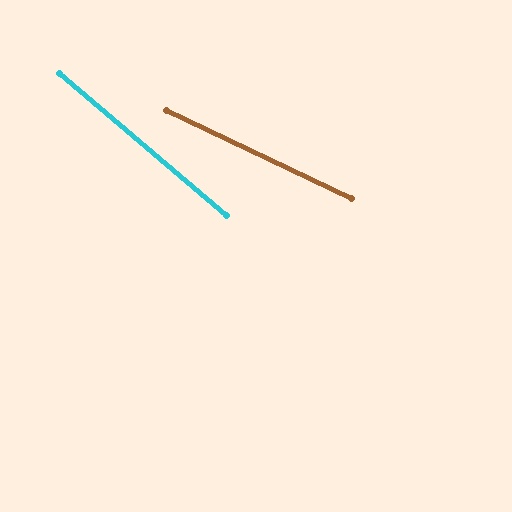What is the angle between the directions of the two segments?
Approximately 15 degrees.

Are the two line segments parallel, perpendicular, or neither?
Neither parallel nor perpendicular — they differ by about 15°.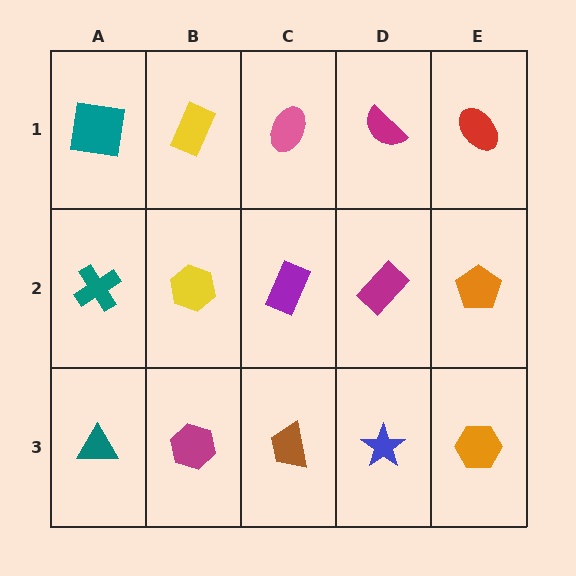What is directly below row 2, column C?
A brown trapezoid.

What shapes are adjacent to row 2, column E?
A red ellipse (row 1, column E), an orange hexagon (row 3, column E), a magenta rectangle (row 2, column D).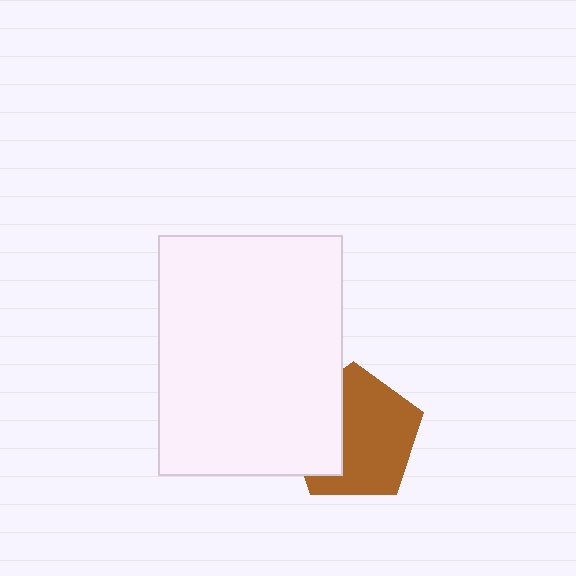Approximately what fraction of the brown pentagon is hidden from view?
Roughly 34% of the brown pentagon is hidden behind the white rectangle.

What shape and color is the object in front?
The object in front is a white rectangle.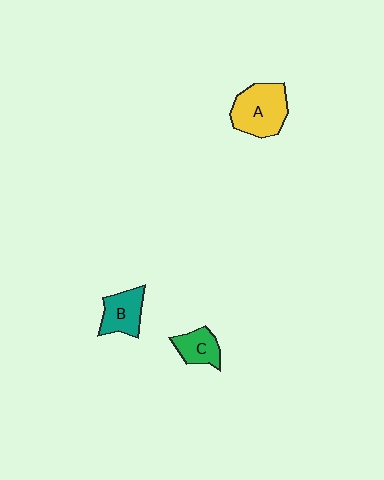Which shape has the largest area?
Shape A (yellow).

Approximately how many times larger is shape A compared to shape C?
Approximately 1.8 times.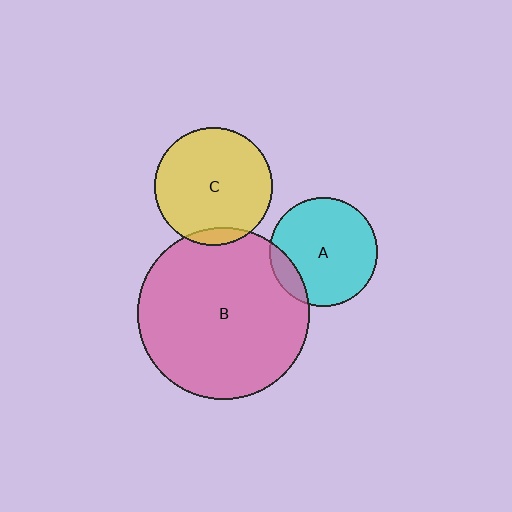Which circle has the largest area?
Circle B (pink).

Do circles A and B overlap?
Yes.